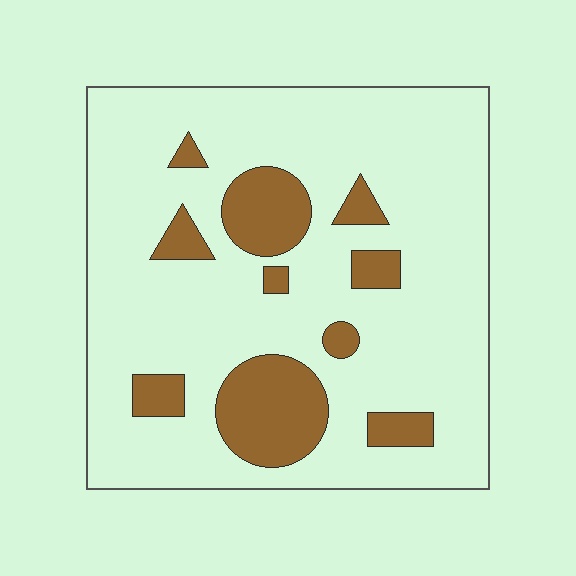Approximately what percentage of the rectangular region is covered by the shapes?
Approximately 20%.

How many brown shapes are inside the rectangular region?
10.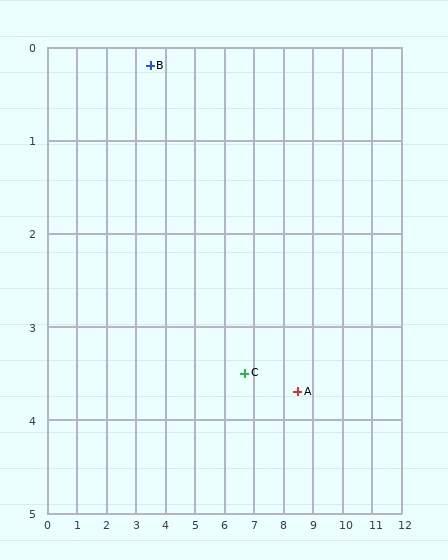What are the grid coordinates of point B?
Point B is at approximately (3.5, 0.2).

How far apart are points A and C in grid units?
Points A and C are about 1.8 grid units apart.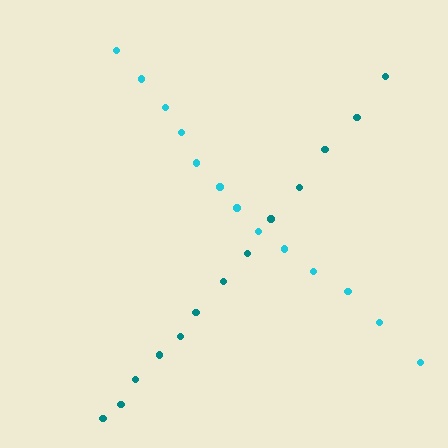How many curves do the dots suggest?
There are 2 distinct paths.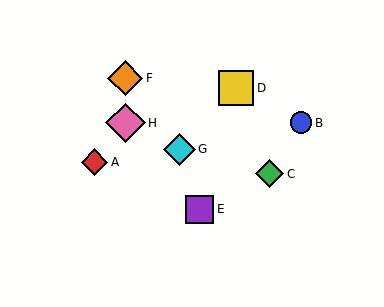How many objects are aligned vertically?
2 objects (F, H) are aligned vertically.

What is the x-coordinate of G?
Object G is at x≈179.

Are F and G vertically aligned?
No, F is at x≈125 and G is at x≈179.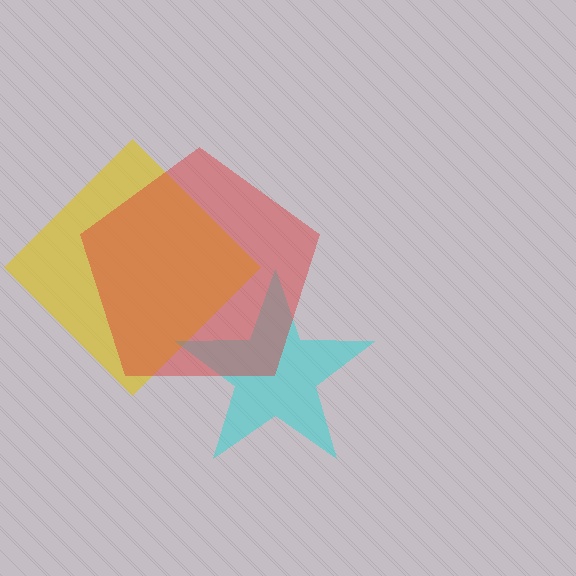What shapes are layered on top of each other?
The layered shapes are: a yellow diamond, a cyan star, a red pentagon.